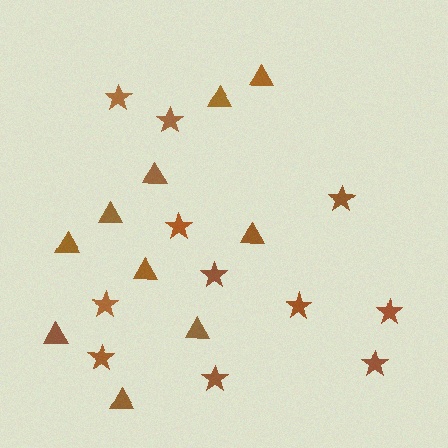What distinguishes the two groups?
There are 2 groups: one group of triangles (10) and one group of stars (11).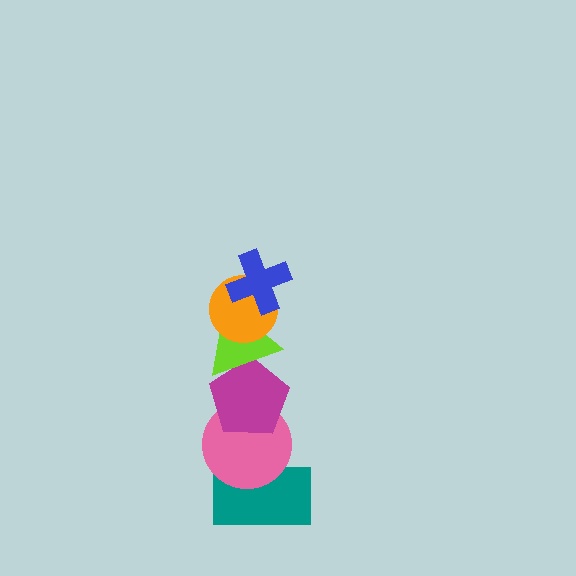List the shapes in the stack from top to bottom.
From top to bottom: the blue cross, the orange circle, the lime triangle, the magenta pentagon, the pink circle, the teal rectangle.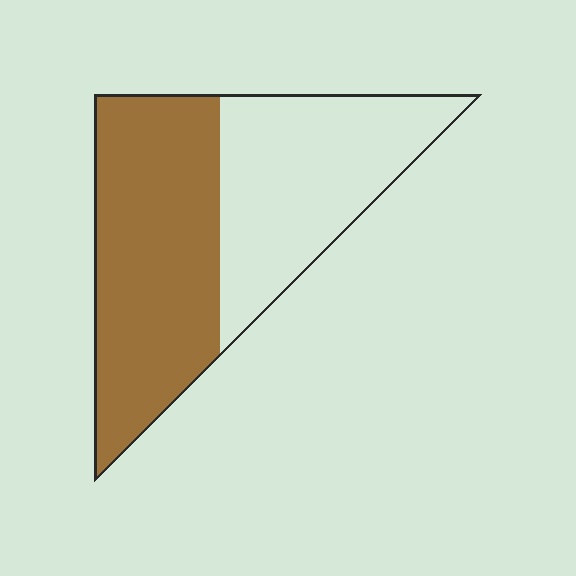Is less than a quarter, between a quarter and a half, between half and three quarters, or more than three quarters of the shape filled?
Between half and three quarters.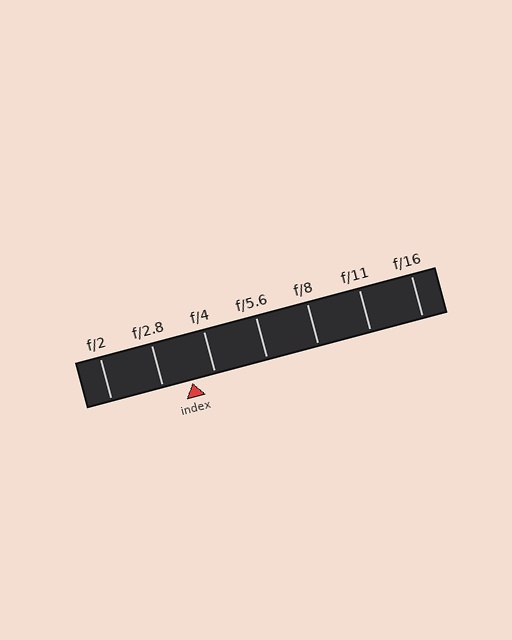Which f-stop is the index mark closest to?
The index mark is closest to f/4.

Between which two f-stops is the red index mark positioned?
The index mark is between f/2.8 and f/4.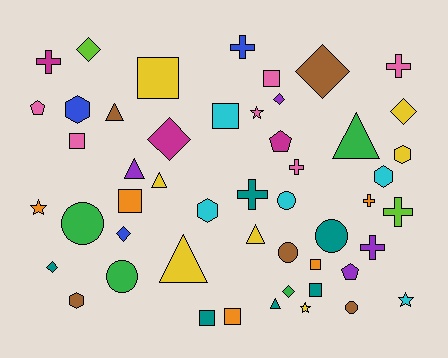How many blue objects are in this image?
There are 3 blue objects.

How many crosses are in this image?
There are 8 crosses.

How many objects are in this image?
There are 50 objects.